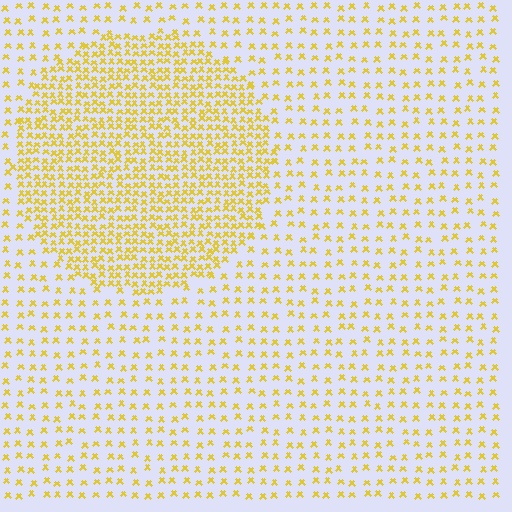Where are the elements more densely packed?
The elements are more densely packed inside the circle boundary.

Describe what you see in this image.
The image contains small yellow elements arranged at two different densities. A circle-shaped region is visible where the elements are more densely packed than the surrounding area.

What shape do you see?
I see a circle.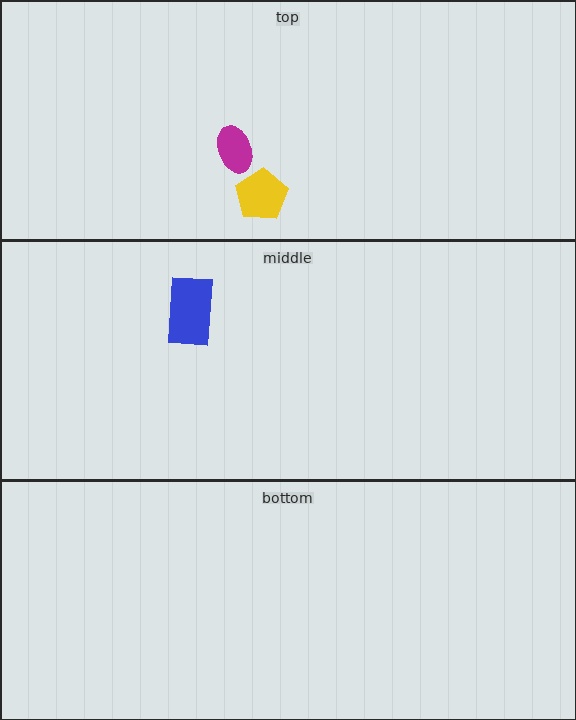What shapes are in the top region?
The magenta ellipse, the yellow pentagon.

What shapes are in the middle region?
The blue rectangle.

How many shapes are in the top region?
2.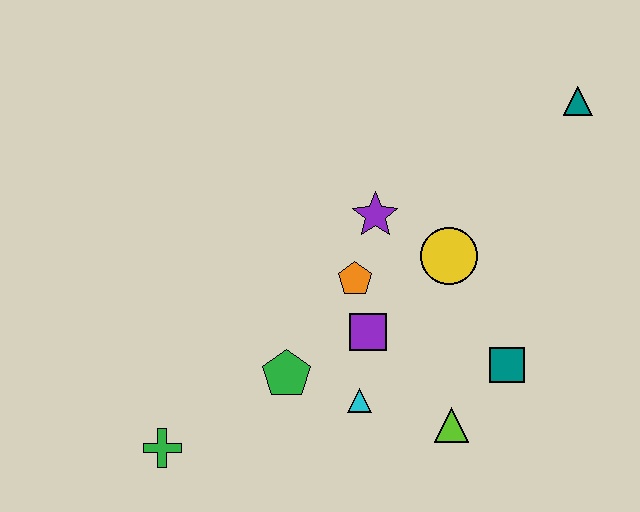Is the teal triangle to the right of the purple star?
Yes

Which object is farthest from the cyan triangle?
The teal triangle is farthest from the cyan triangle.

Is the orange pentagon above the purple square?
Yes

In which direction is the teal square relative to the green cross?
The teal square is to the right of the green cross.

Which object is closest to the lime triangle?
The teal square is closest to the lime triangle.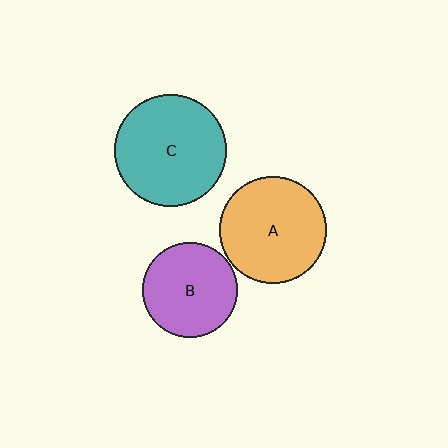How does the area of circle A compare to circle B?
Approximately 1.3 times.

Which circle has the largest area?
Circle C (teal).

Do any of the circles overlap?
No, none of the circles overlap.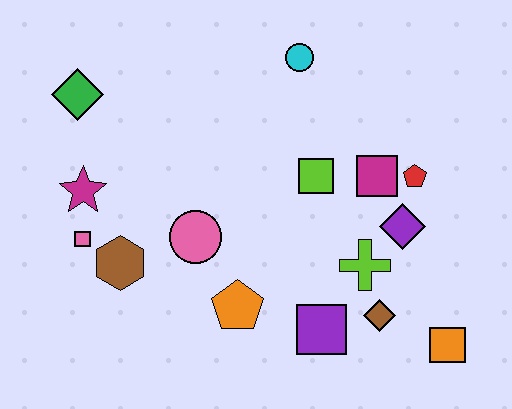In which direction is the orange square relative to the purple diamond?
The orange square is below the purple diamond.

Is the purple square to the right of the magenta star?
Yes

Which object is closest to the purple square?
The brown diamond is closest to the purple square.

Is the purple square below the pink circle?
Yes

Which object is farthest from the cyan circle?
The orange square is farthest from the cyan circle.